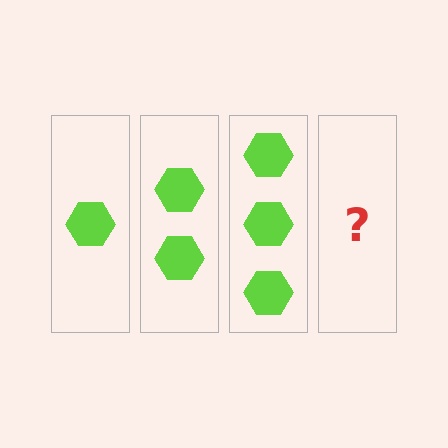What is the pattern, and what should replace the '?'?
The pattern is that each step adds one more hexagon. The '?' should be 4 hexagons.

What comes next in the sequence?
The next element should be 4 hexagons.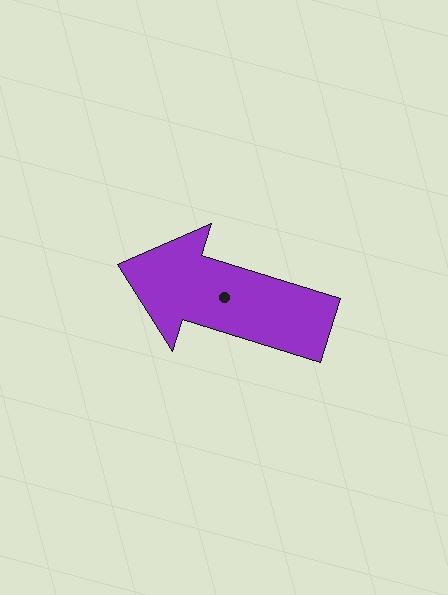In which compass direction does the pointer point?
West.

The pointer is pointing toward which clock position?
Roughly 10 o'clock.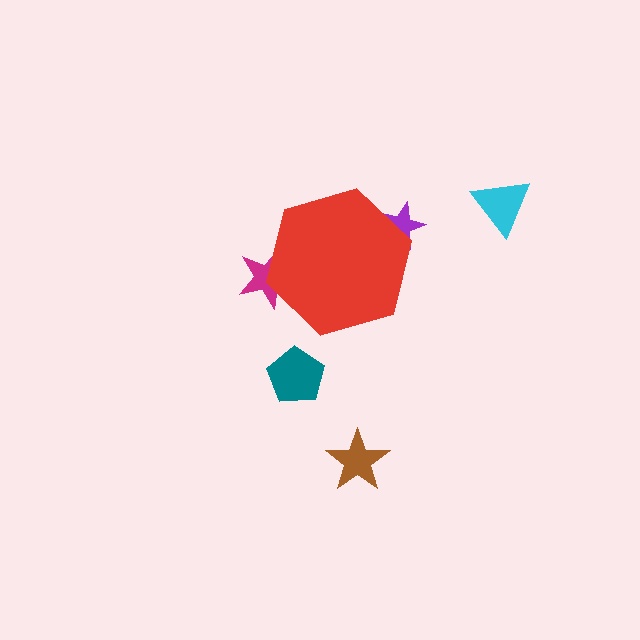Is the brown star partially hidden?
No, the brown star is fully visible.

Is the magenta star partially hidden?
Yes, the magenta star is partially hidden behind the red hexagon.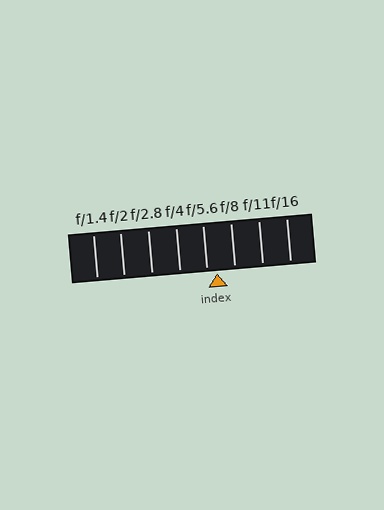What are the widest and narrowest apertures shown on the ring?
The widest aperture shown is f/1.4 and the narrowest is f/16.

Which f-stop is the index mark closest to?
The index mark is closest to f/5.6.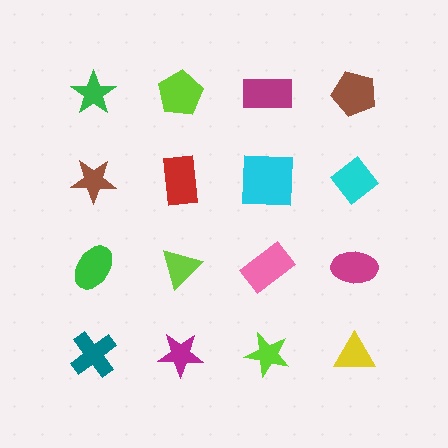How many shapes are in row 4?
4 shapes.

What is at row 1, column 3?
A magenta rectangle.